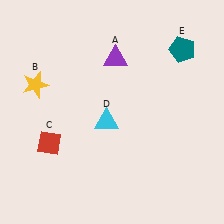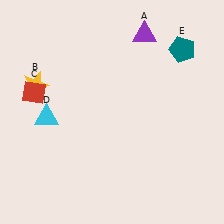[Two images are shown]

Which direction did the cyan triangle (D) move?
The cyan triangle (D) moved left.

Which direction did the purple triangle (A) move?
The purple triangle (A) moved right.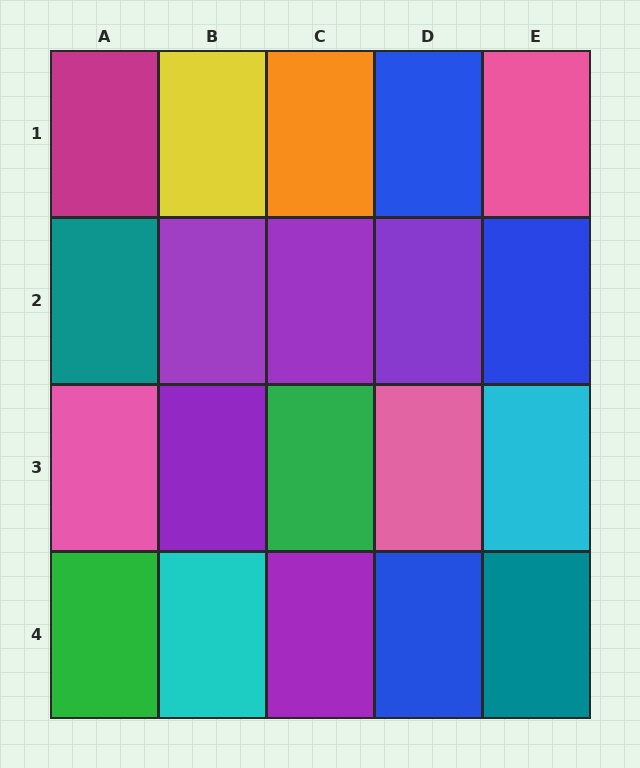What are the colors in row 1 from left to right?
Magenta, yellow, orange, blue, pink.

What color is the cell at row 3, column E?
Cyan.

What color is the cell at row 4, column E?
Teal.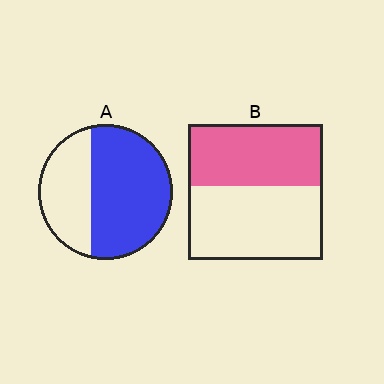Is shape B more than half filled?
No.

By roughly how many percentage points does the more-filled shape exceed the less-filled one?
By roughly 20 percentage points (A over B).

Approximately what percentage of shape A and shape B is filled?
A is approximately 65% and B is approximately 45%.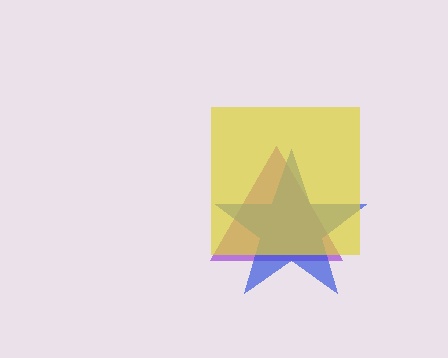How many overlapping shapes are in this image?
There are 3 overlapping shapes in the image.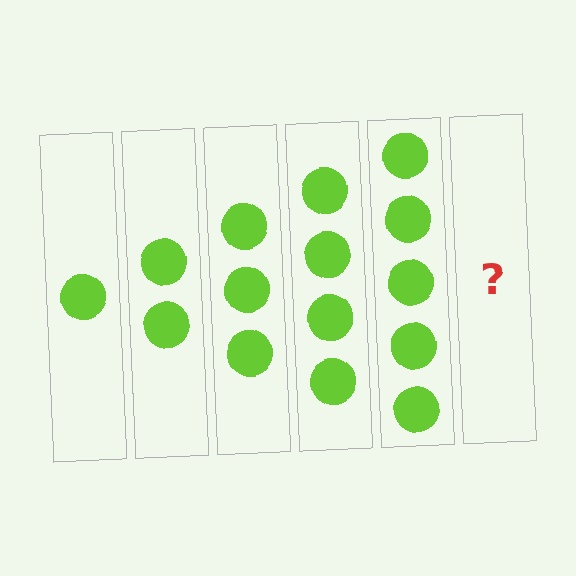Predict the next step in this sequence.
The next step is 6 circles.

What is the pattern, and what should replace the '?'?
The pattern is that each step adds one more circle. The '?' should be 6 circles.